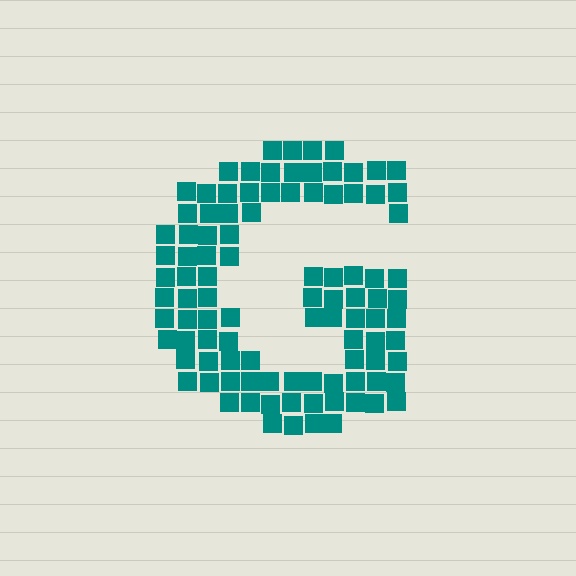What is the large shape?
The large shape is the letter G.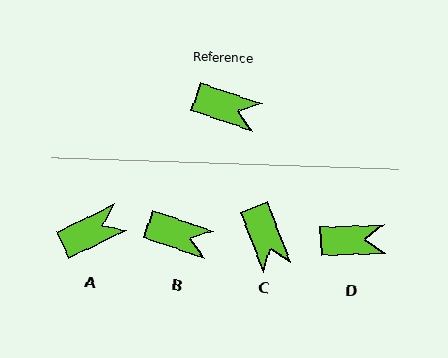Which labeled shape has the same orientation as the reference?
B.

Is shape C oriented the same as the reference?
No, it is off by about 51 degrees.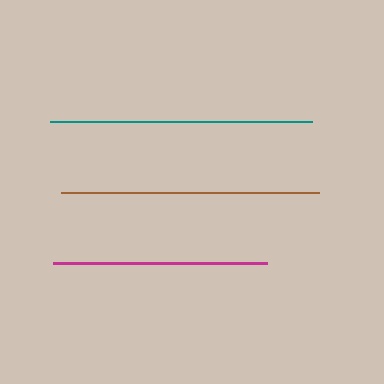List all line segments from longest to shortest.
From longest to shortest: teal, brown, magenta.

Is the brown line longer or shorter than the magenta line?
The brown line is longer than the magenta line.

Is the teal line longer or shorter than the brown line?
The teal line is longer than the brown line.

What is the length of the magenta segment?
The magenta segment is approximately 214 pixels long.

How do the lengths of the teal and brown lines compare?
The teal and brown lines are approximately the same length.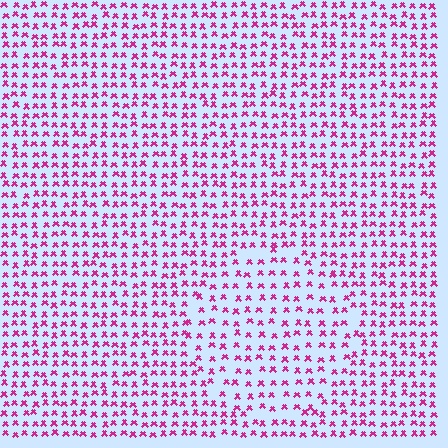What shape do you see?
I see a circle.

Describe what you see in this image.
The image contains small magenta elements arranged at two different densities. A circle-shaped region is visible where the elements are less densely packed than the surrounding area.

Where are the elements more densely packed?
The elements are more densely packed outside the circle boundary.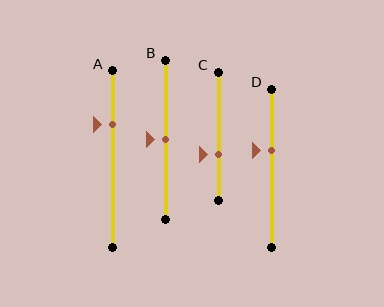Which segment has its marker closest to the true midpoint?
Segment B has its marker closest to the true midpoint.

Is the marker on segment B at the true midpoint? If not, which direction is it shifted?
Yes, the marker on segment B is at the true midpoint.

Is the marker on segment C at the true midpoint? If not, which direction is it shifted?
No, the marker on segment C is shifted downward by about 14% of the segment length.